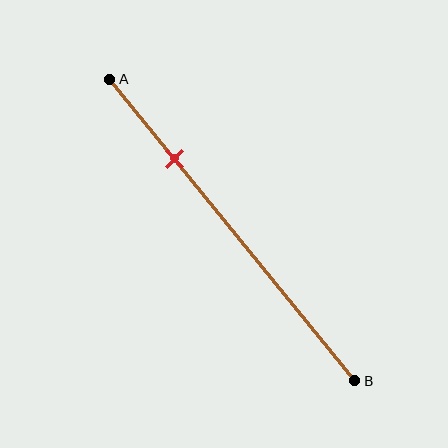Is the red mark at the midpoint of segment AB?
No, the mark is at about 25% from A, not at the 50% midpoint.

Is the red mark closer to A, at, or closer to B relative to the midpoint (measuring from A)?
The red mark is closer to point A than the midpoint of segment AB.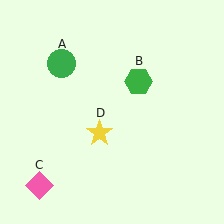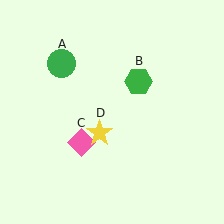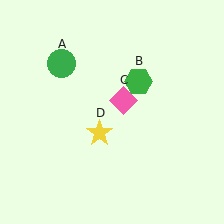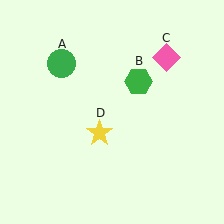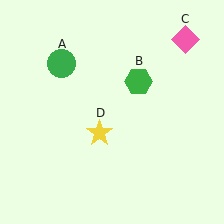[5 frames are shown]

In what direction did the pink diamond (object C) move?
The pink diamond (object C) moved up and to the right.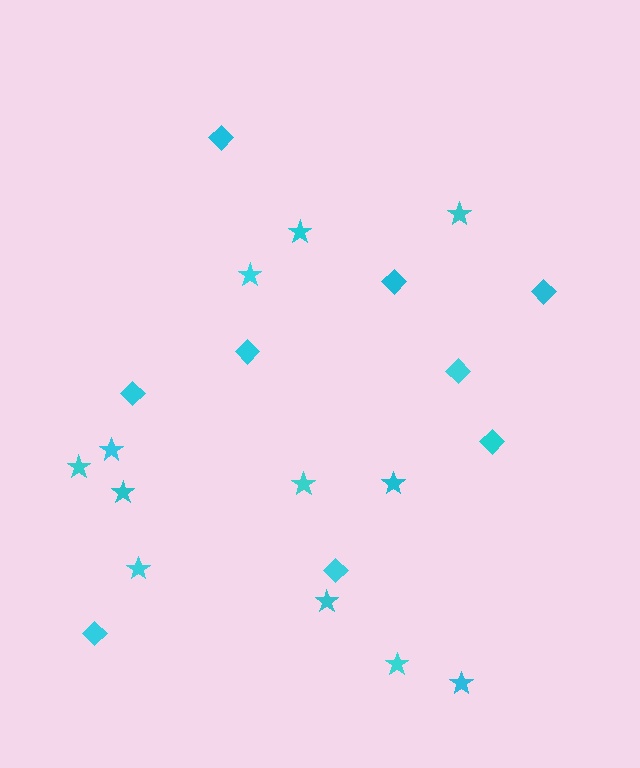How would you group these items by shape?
There are 2 groups: one group of stars (12) and one group of diamonds (9).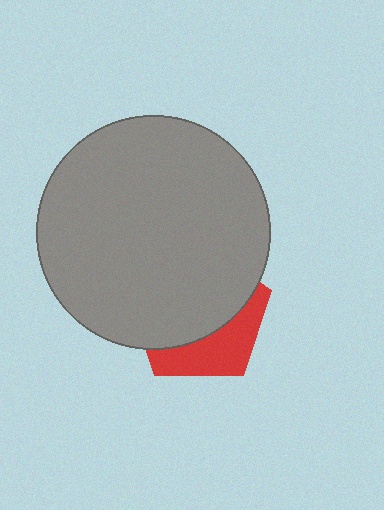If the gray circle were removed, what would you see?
You would see the complete red pentagon.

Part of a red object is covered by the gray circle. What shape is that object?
It is a pentagon.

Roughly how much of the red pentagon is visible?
A small part of it is visible (roughly 34%).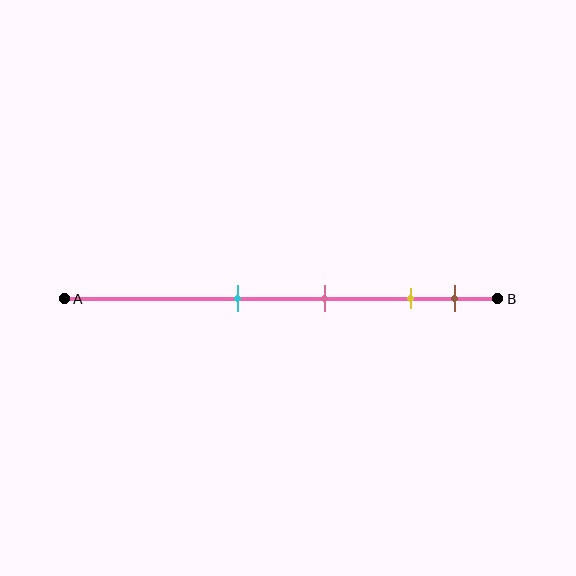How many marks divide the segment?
There are 4 marks dividing the segment.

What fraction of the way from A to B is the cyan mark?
The cyan mark is approximately 40% (0.4) of the way from A to B.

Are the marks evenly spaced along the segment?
No, the marks are not evenly spaced.